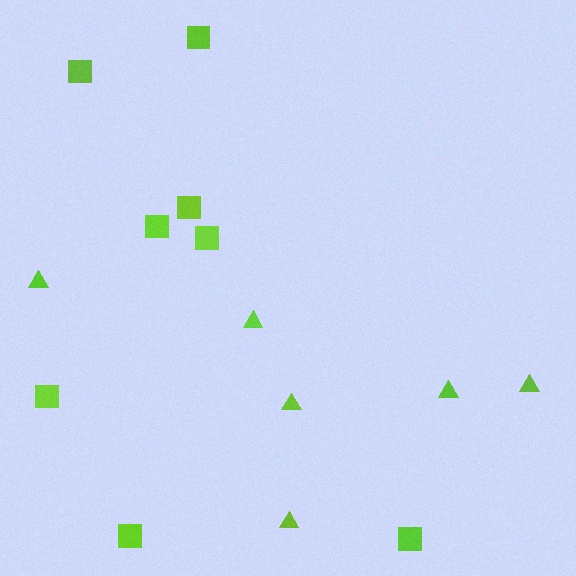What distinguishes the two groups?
There are 2 groups: one group of squares (8) and one group of triangles (6).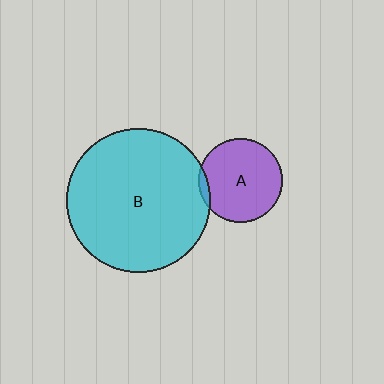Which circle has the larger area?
Circle B (cyan).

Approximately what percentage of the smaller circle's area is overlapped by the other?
Approximately 5%.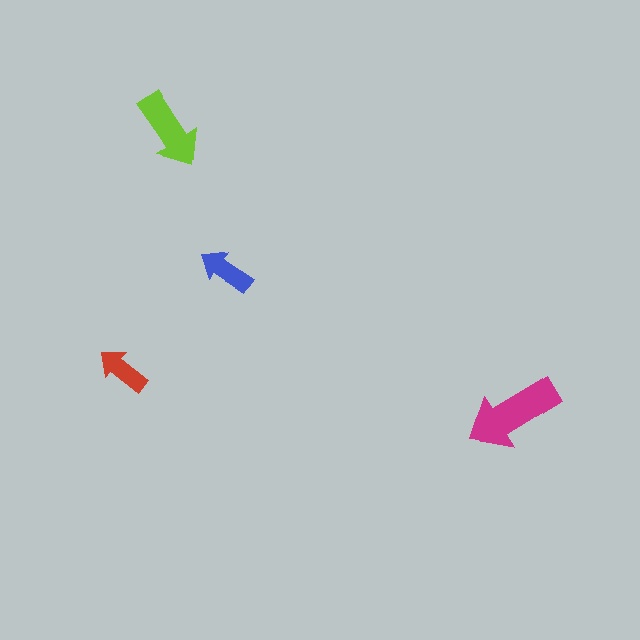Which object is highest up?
The lime arrow is topmost.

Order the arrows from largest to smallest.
the magenta one, the lime one, the blue one, the red one.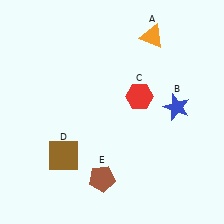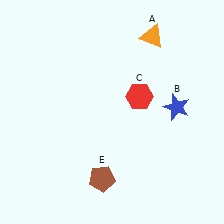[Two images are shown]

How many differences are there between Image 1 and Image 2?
There is 1 difference between the two images.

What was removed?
The brown square (D) was removed in Image 2.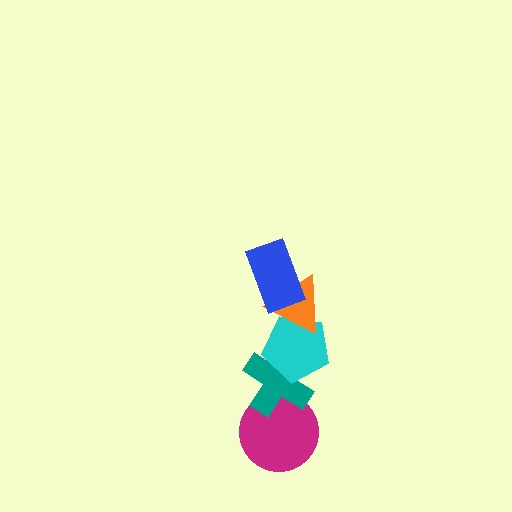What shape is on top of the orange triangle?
The blue rectangle is on top of the orange triangle.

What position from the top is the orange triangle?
The orange triangle is 2nd from the top.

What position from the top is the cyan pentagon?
The cyan pentagon is 3rd from the top.